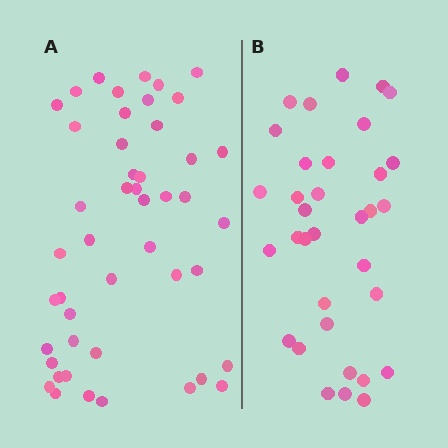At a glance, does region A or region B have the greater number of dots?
Region A (the left region) has more dots.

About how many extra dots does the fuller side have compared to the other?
Region A has approximately 15 more dots than region B.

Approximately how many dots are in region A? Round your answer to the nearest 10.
About 50 dots. (The exact count is 47, which rounds to 50.)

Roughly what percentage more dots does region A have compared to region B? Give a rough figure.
About 40% more.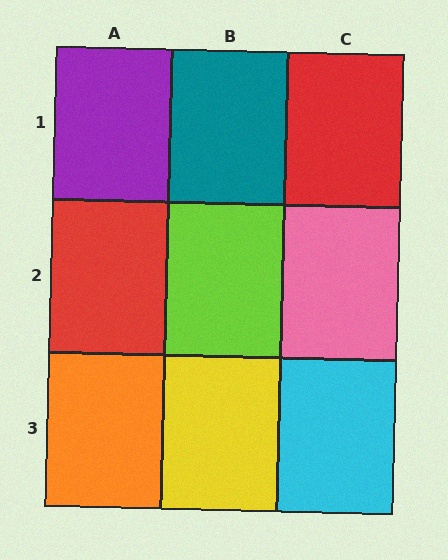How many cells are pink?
1 cell is pink.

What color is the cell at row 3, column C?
Cyan.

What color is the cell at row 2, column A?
Red.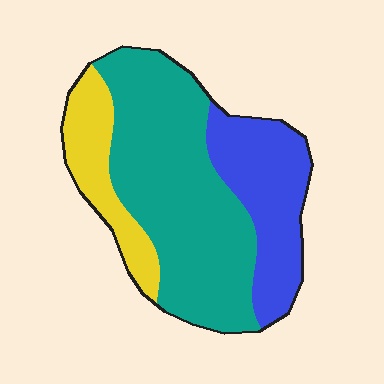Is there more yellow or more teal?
Teal.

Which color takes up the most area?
Teal, at roughly 55%.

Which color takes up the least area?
Yellow, at roughly 15%.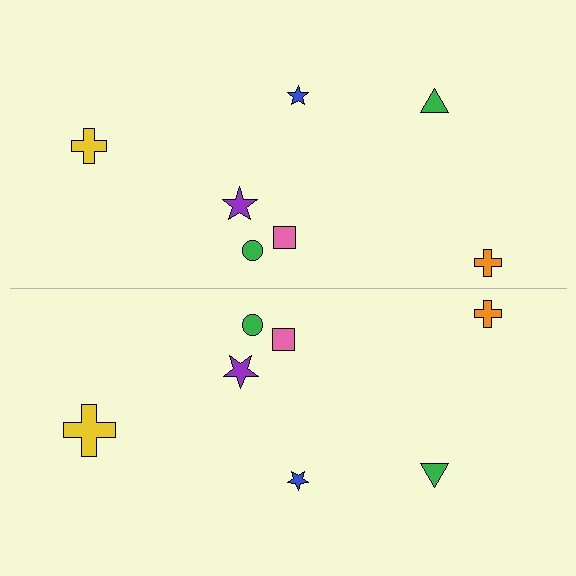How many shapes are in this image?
There are 14 shapes in this image.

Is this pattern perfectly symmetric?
No, the pattern is not perfectly symmetric. The yellow cross on the bottom side has a different size than its mirror counterpart.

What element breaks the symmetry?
The yellow cross on the bottom side has a different size than its mirror counterpart.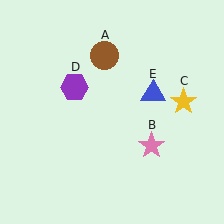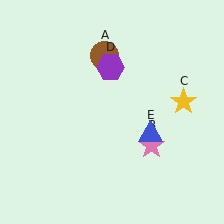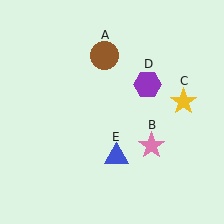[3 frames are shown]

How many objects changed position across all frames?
2 objects changed position: purple hexagon (object D), blue triangle (object E).